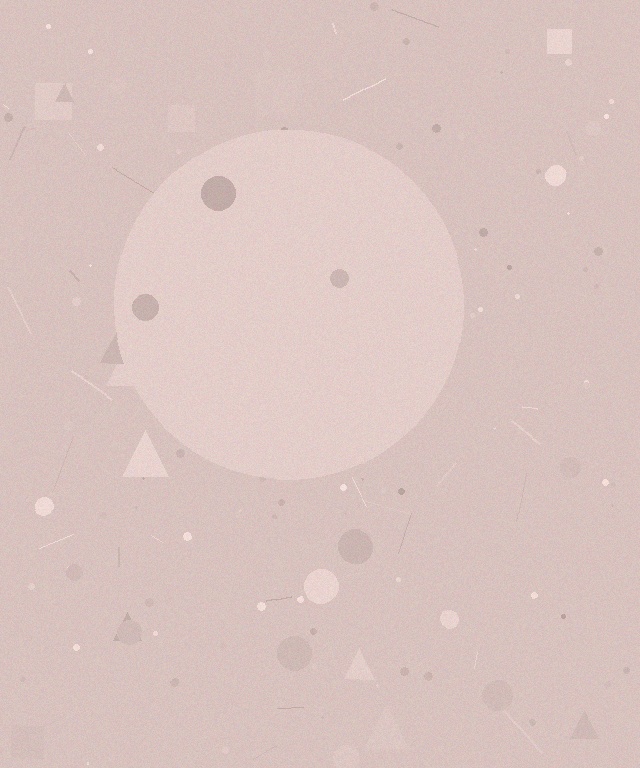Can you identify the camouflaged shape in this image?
The camouflaged shape is a circle.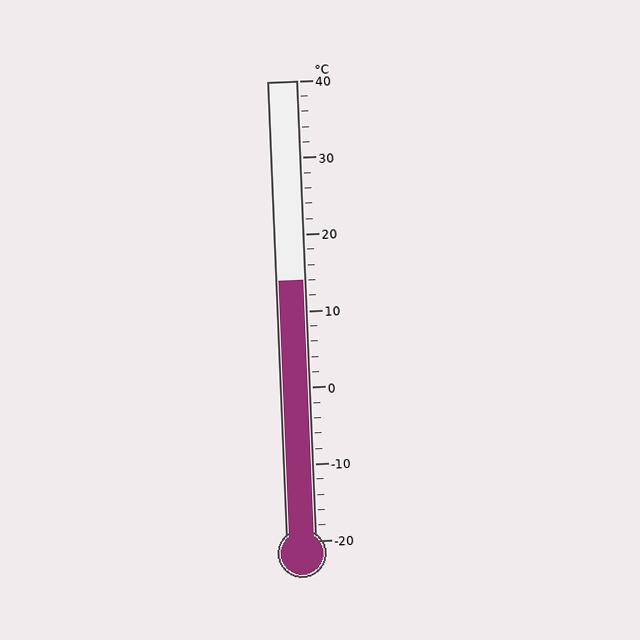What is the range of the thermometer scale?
The thermometer scale ranges from -20°C to 40°C.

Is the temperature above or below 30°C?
The temperature is below 30°C.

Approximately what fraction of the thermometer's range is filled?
The thermometer is filled to approximately 55% of its range.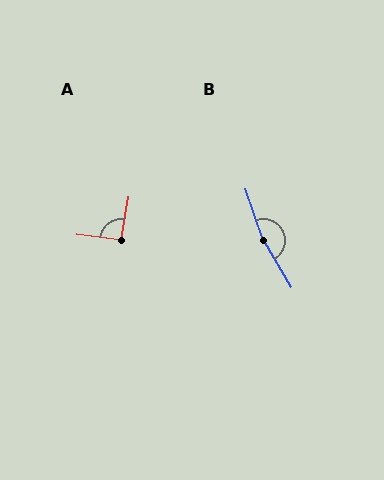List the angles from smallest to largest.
A (92°), B (169°).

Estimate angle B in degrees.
Approximately 169 degrees.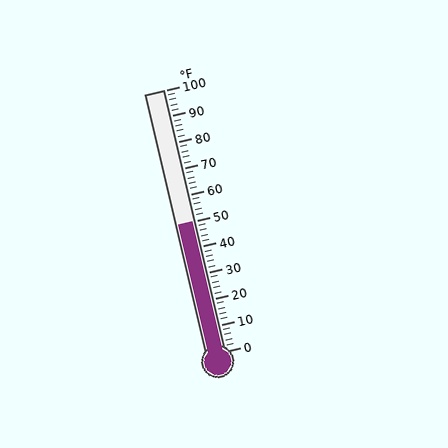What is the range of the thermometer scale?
The thermometer scale ranges from 0°F to 100°F.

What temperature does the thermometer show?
The thermometer shows approximately 50°F.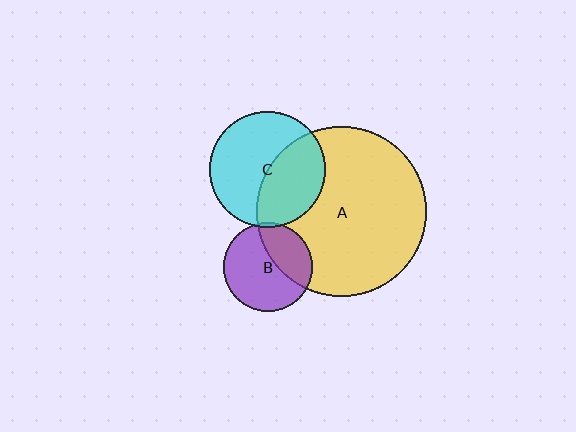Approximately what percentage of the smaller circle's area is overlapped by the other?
Approximately 40%.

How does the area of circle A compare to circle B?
Approximately 3.6 times.